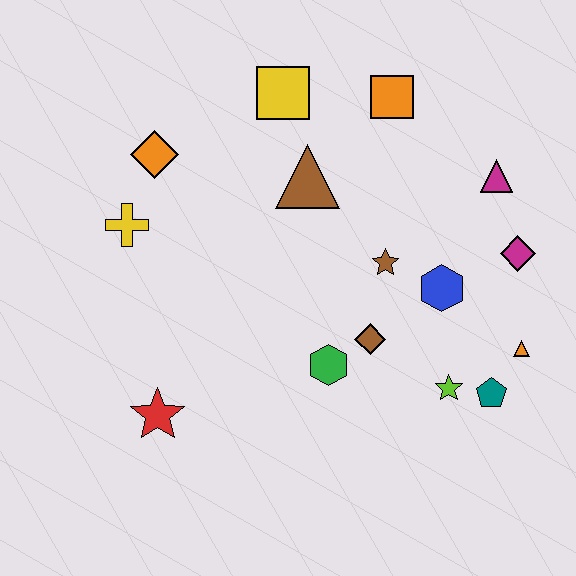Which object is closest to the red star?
The green hexagon is closest to the red star.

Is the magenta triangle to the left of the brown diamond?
No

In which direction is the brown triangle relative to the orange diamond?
The brown triangle is to the right of the orange diamond.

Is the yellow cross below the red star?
No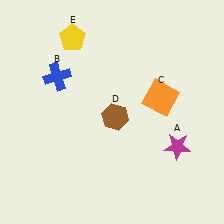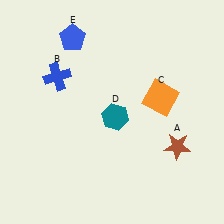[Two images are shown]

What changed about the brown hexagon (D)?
In Image 1, D is brown. In Image 2, it changed to teal.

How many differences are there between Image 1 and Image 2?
There are 3 differences between the two images.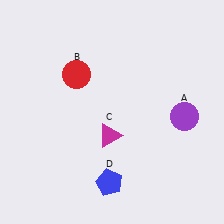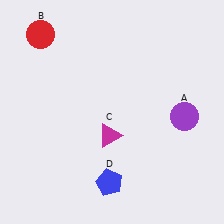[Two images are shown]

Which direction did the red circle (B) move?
The red circle (B) moved up.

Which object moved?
The red circle (B) moved up.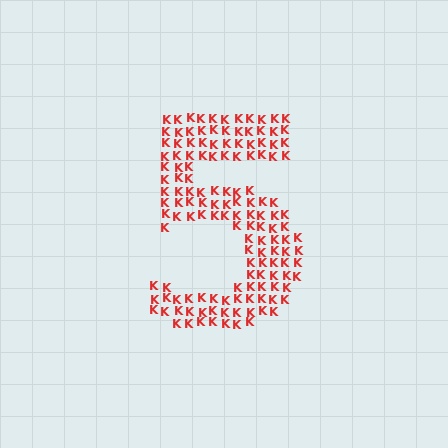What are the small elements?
The small elements are letter K's.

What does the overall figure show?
The overall figure shows the digit 5.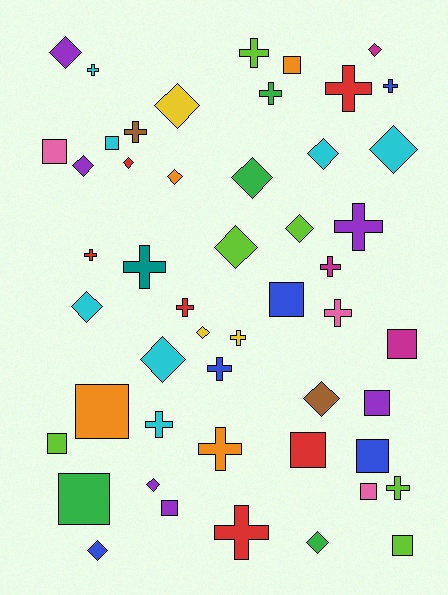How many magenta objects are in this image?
There are 3 magenta objects.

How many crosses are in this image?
There are 18 crosses.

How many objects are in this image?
There are 50 objects.